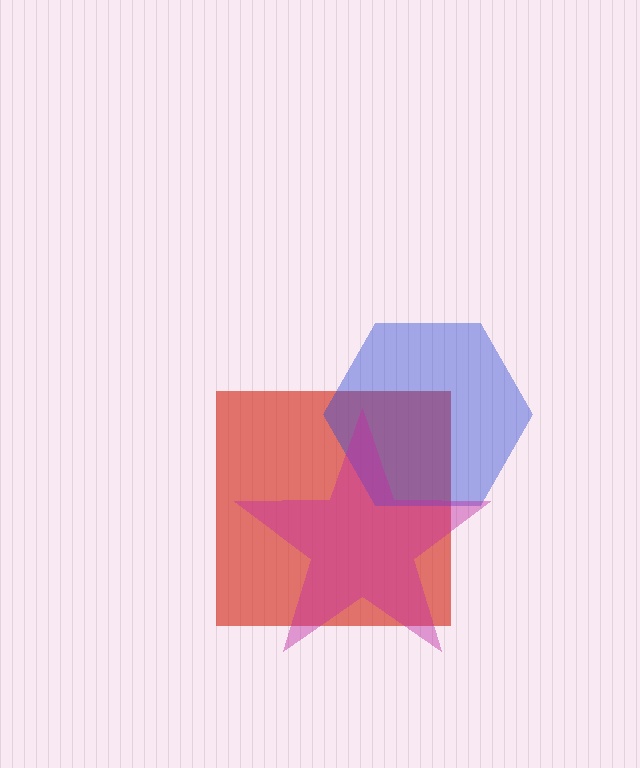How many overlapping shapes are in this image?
There are 3 overlapping shapes in the image.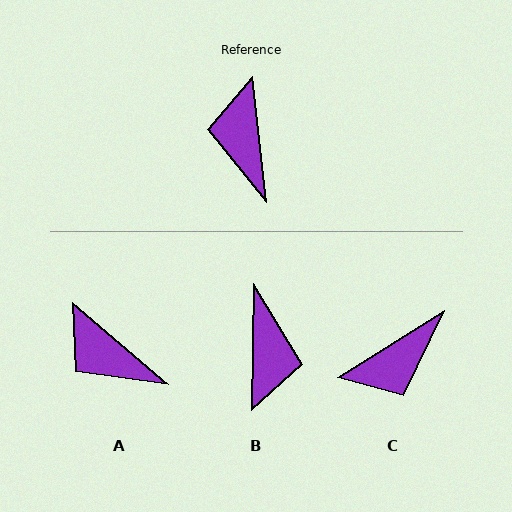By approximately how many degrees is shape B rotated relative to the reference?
Approximately 172 degrees counter-clockwise.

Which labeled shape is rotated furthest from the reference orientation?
B, about 172 degrees away.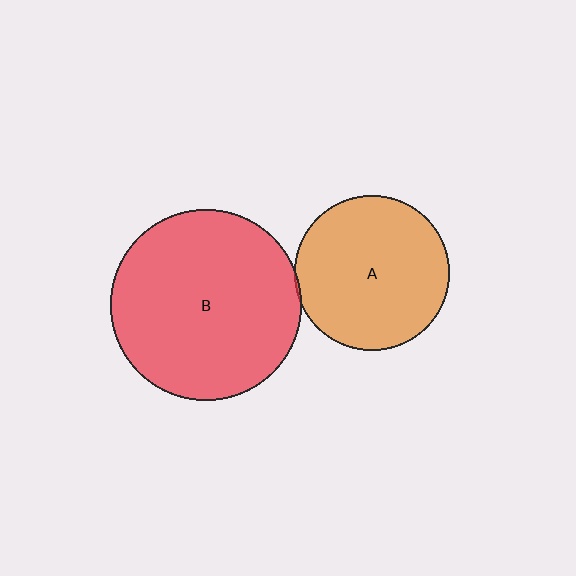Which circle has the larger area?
Circle B (red).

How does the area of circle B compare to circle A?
Approximately 1.5 times.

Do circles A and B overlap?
Yes.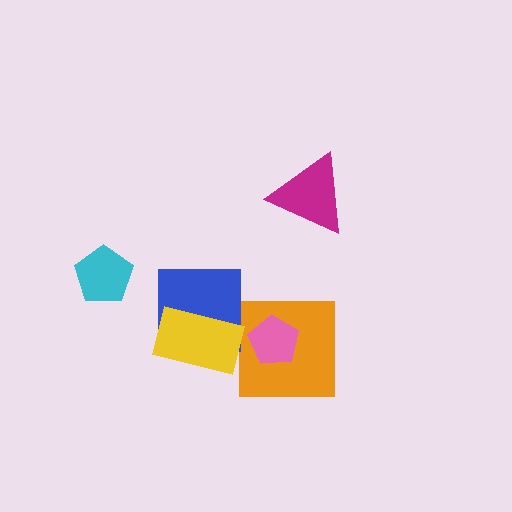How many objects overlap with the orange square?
1 object overlaps with the orange square.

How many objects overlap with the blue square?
1 object overlaps with the blue square.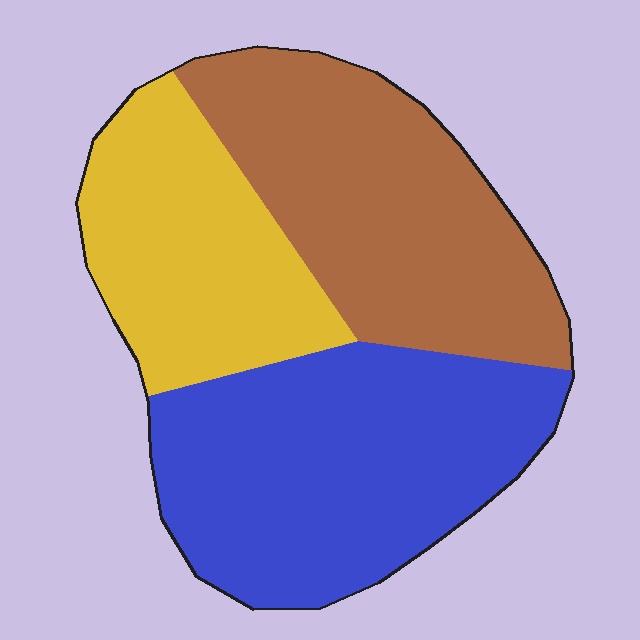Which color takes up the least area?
Yellow, at roughly 25%.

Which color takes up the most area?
Blue, at roughly 40%.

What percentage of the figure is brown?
Brown covers around 35% of the figure.